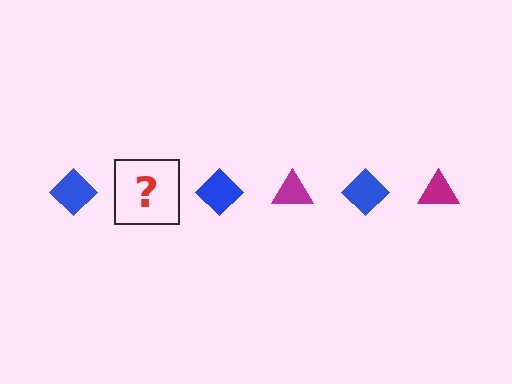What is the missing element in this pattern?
The missing element is a magenta triangle.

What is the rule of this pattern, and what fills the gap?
The rule is that the pattern alternates between blue diamond and magenta triangle. The gap should be filled with a magenta triangle.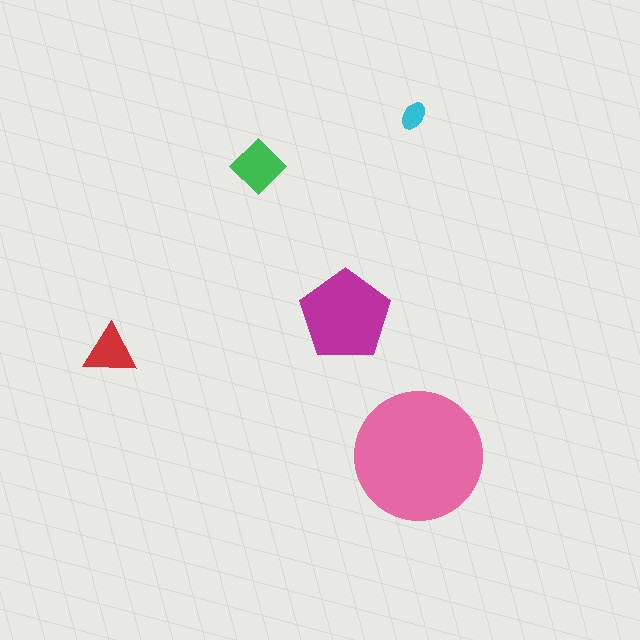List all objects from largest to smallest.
The pink circle, the magenta pentagon, the green diamond, the red triangle, the cyan ellipse.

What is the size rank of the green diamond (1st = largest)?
3rd.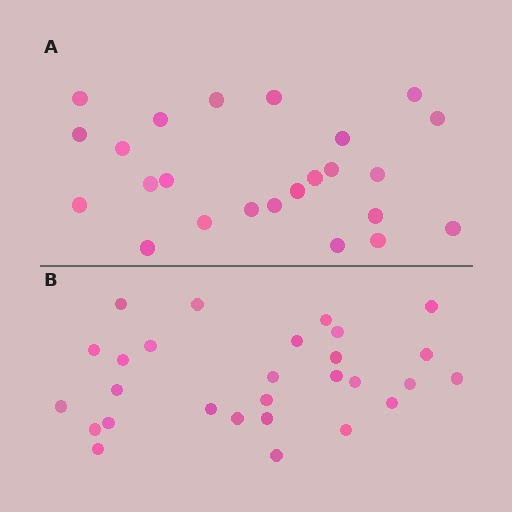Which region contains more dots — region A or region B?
Region B (the bottom region) has more dots.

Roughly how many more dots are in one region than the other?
Region B has about 4 more dots than region A.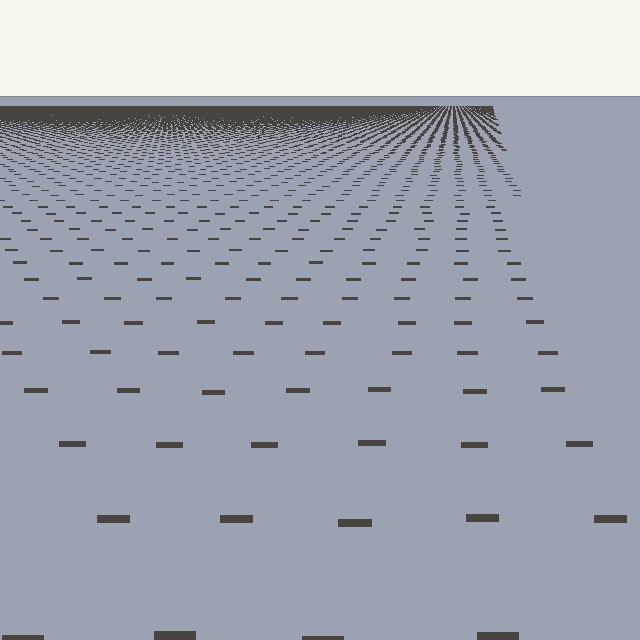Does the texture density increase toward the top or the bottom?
Density increases toward the top.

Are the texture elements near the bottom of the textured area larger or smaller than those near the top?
Larger. Near the bottom, elements are closer to the viewer and appear at a bigger on-screen size.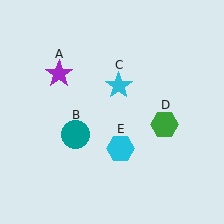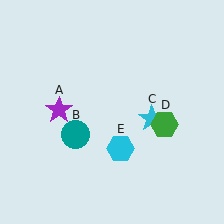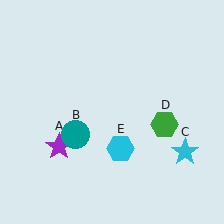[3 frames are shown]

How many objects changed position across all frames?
2 objects changed position: purple star (object A), cyan star (object C).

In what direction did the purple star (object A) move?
The purple star (object A) moved down.